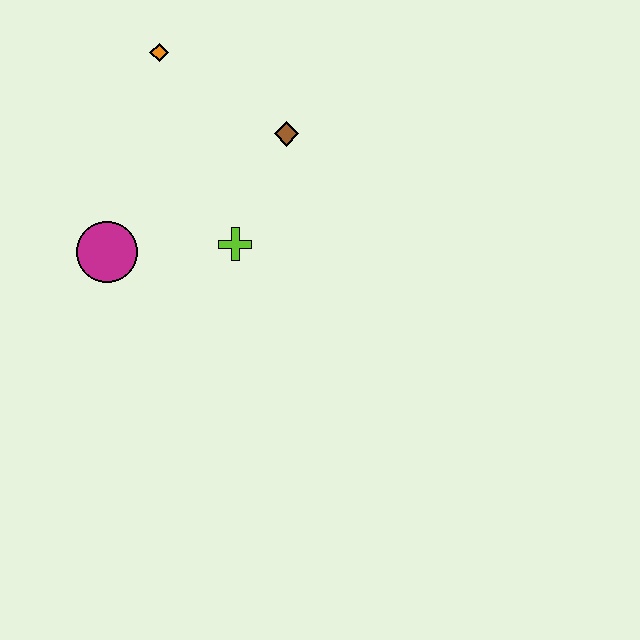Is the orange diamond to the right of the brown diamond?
No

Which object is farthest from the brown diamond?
The magenta circle is farthest from the brown diamond.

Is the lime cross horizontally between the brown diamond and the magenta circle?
Yes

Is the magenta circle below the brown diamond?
Yes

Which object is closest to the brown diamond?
The lime cross is closest to the brown diamond.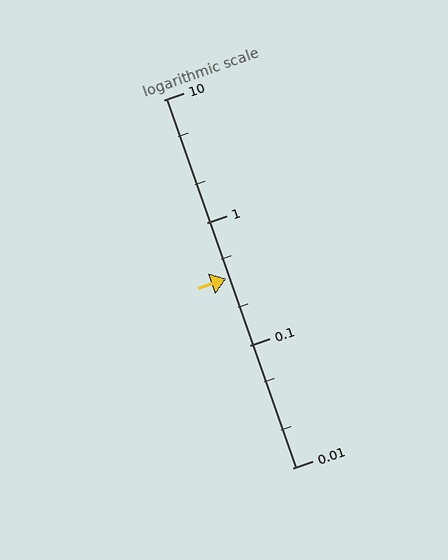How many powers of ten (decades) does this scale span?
The scale spans 3 decades, from 0.01 to 10.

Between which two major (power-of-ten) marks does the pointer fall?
The pointer is between 0.1 and 1.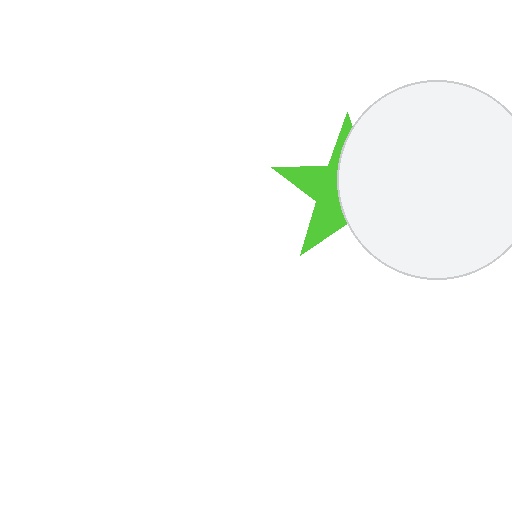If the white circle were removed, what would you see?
You would see the complete lime star.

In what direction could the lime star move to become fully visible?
The lime star could move left. That would shift it out from behind the white circle entirely.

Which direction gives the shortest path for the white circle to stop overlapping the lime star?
Moving right gives the shortest separation.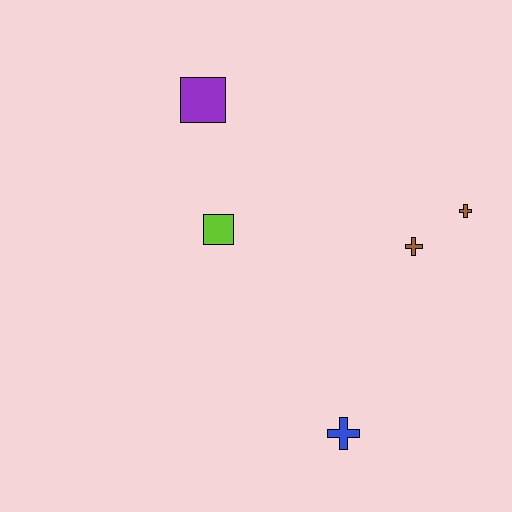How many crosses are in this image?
There are 3 crosses.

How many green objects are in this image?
There are no green objects.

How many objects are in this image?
There are 5 objects.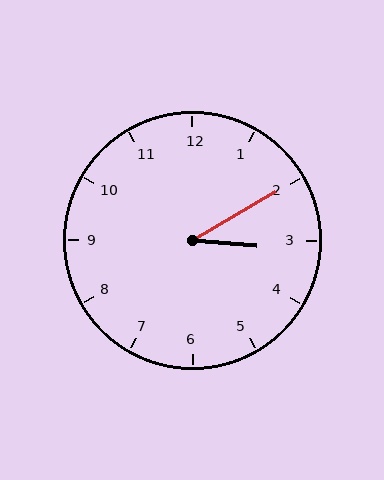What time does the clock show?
3:10.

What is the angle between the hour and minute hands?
Approximately 35 degrees.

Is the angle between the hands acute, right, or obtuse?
It is acute.